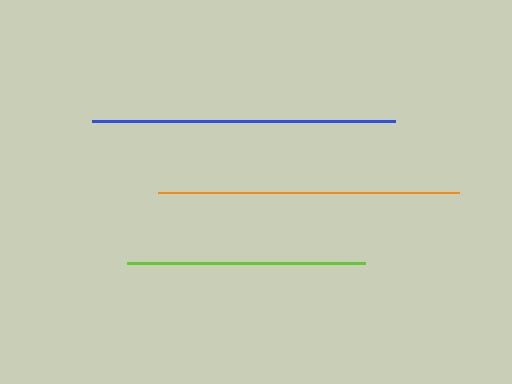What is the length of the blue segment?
The blue segment is approximately 303 pixels long.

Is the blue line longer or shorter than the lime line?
The blue line is longer than the lime line.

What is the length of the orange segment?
The orange segment is approximately 301 pixels long.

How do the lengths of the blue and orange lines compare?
The blue and orange lines are approximately the same length.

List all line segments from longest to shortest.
From longest to shortest: blue, orange, lime.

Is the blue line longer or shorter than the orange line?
The blue line is longer than the orange line.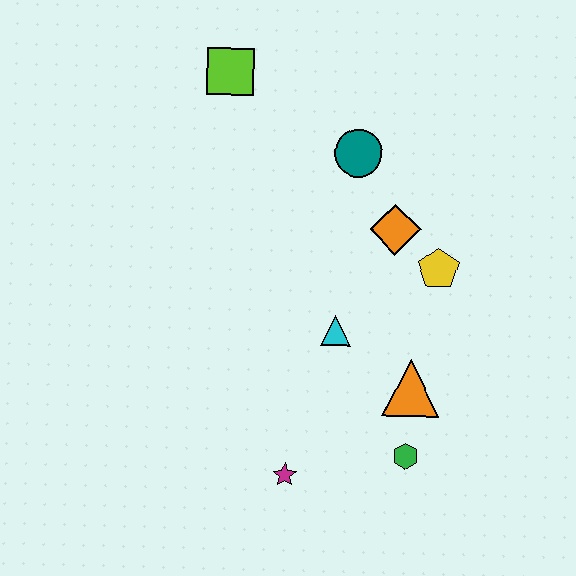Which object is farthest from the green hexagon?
The lime square is farthest from the green hexagon.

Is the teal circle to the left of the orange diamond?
Yes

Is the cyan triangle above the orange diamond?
No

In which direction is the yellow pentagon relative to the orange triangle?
The yellow pentagon is above the orange triangle.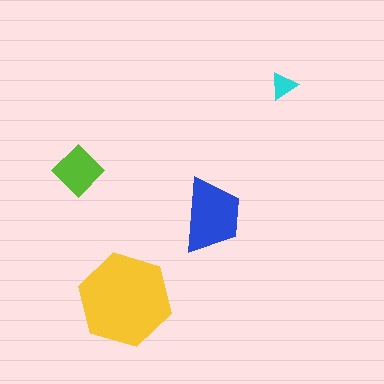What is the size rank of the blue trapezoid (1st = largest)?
2nd.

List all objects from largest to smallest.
The yellow hexagon, the blue trapezoid, the lime diamond, the cyan triangle.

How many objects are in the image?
There are 4 objects in the image.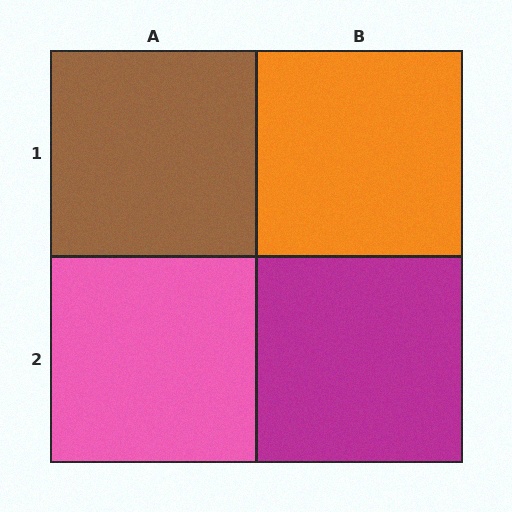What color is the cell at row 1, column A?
Brown.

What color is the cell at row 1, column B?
Orange.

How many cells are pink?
1 cell is pink.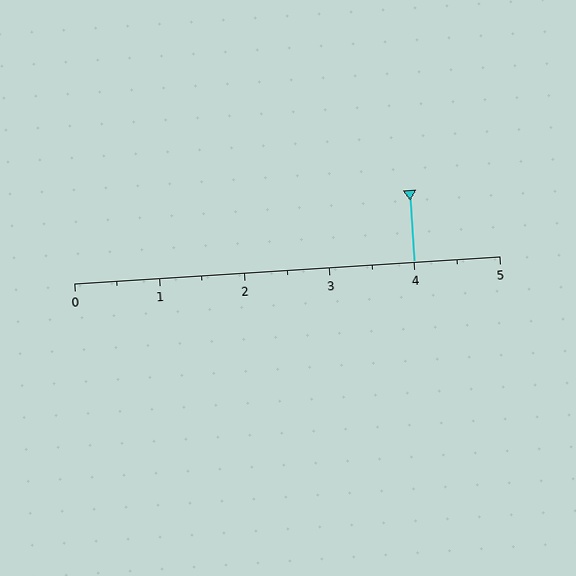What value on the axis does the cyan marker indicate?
The marker indicates approximately 4.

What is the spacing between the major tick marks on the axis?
The major ticks are spaced 1 apart.